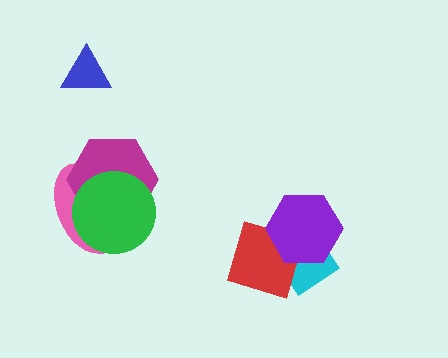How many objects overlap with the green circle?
2 objects overlap with the green circle.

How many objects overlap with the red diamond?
2 objects overlap with the red diamond.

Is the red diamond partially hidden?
Yes, it is partially covered by another shape.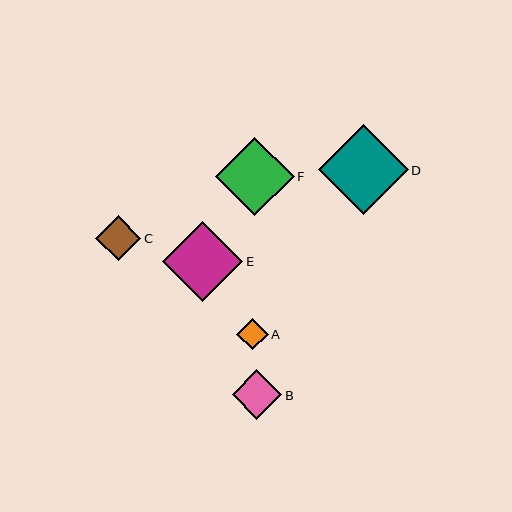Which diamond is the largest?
Diamond D is the largest with a size of approximately 90 pixels.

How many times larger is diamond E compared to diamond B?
Diamond E is approximately 1.6 times the size of diamond B.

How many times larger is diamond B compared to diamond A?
Diamond B is approximately 1.6 times the size of diamond A.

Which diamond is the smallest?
Diamond A is the smallest with a size of approximately 31 pixels.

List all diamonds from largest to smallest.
From largest to smallest: D, E, F, B, C, A.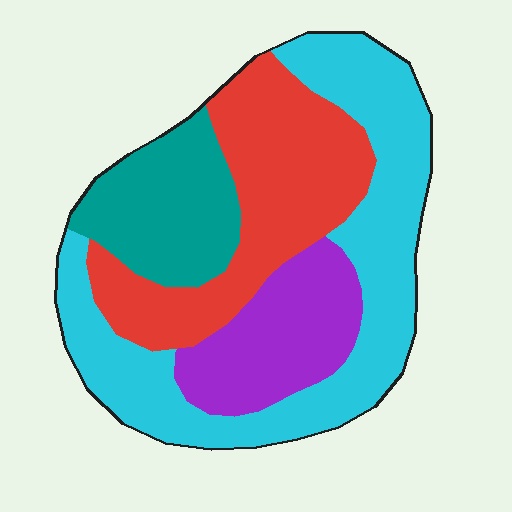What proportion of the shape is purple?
Purple takes up less than a quarter of the shape.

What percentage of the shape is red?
Red takes up about one quarter (1/4) of the shape.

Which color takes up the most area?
Cyan, at roughly 40%.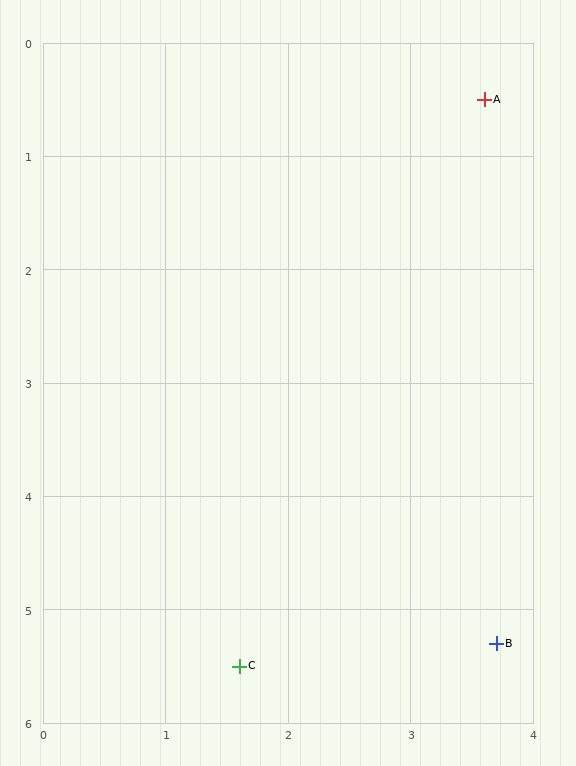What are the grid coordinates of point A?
Point A is at approximately (3.6, 0.5).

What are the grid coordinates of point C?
Point C is at approximately (1.6, 5.5).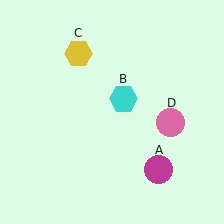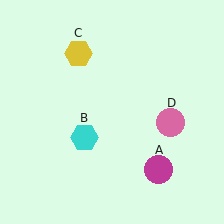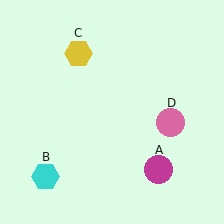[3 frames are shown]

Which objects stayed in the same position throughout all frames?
Magenta circle (object A) and yellow hexagon (object C) and pink circle (object D) remained stationary.